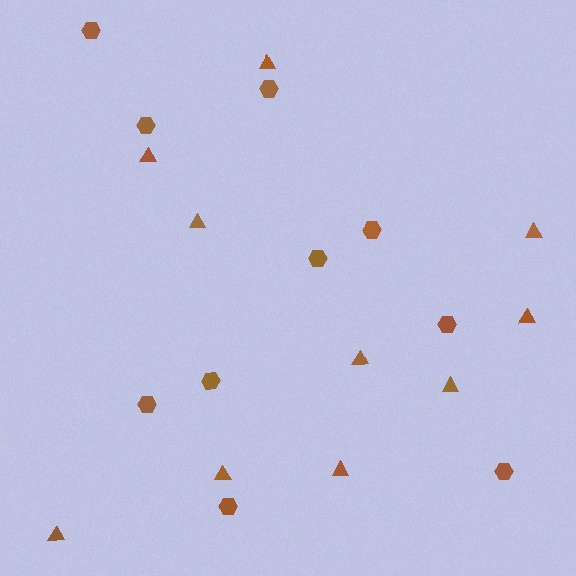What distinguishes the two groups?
There are 2 groups: one group of triangles (10) and one group of hexagons (10).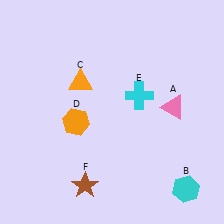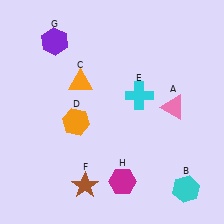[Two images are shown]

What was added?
A purple hexagon (G), a magenta hexagon (H) were added in Image 2.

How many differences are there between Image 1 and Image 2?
There are 2 differences between the two images.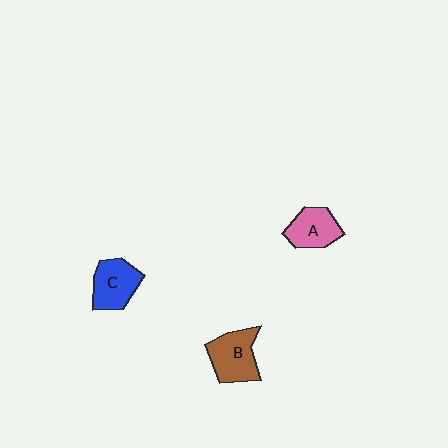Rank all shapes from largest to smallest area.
From largest to smallest: B (brown), C (blue), A (pink).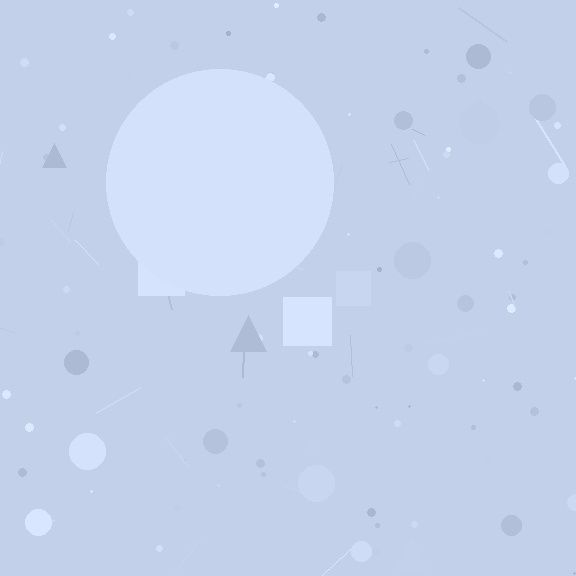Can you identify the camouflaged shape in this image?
The camouflaged shape is a circle.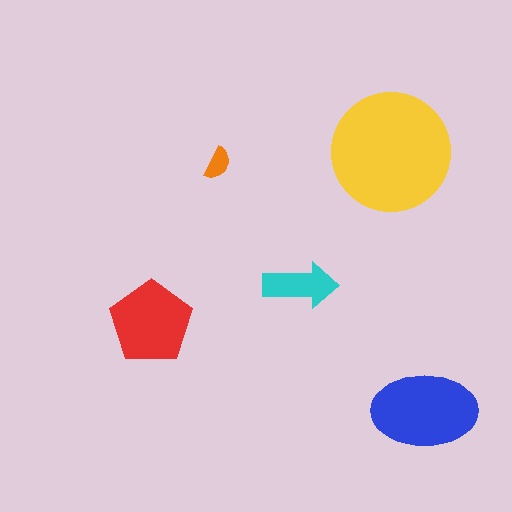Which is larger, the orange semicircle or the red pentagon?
The red pentagon.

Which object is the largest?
The yellow circle.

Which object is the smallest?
The orange semicircle.